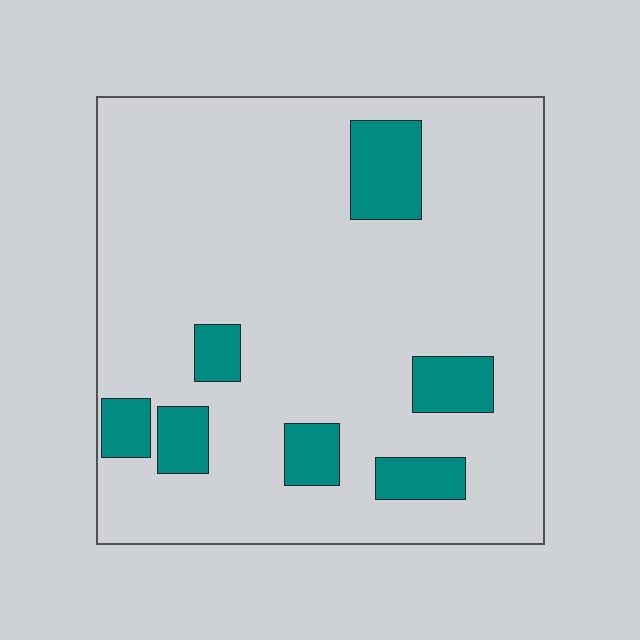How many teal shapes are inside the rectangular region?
7.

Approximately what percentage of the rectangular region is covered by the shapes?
Approximately 15%.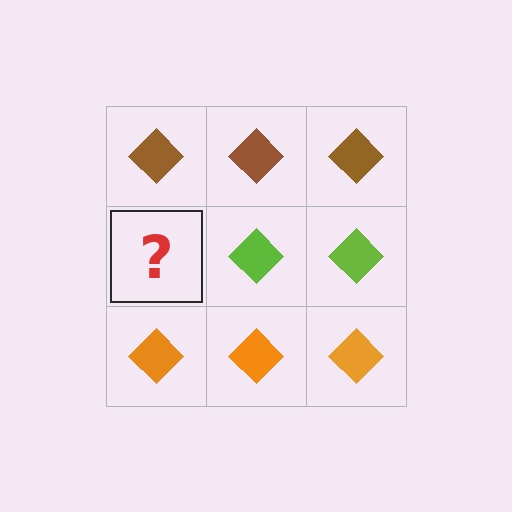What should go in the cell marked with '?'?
The missing cell should contain a lime diamond.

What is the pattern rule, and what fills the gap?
The rule is that each row has a consistent color. The gap should be filled with a lime diamond.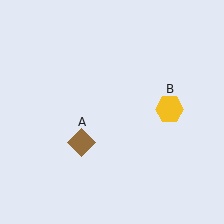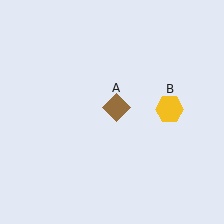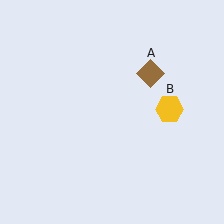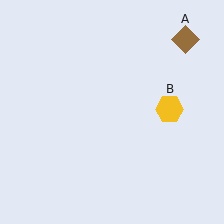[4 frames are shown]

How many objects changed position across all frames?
1 object changed position: brown diamond (object A).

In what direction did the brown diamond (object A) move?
The brown diamond (object A) moved up and to the right.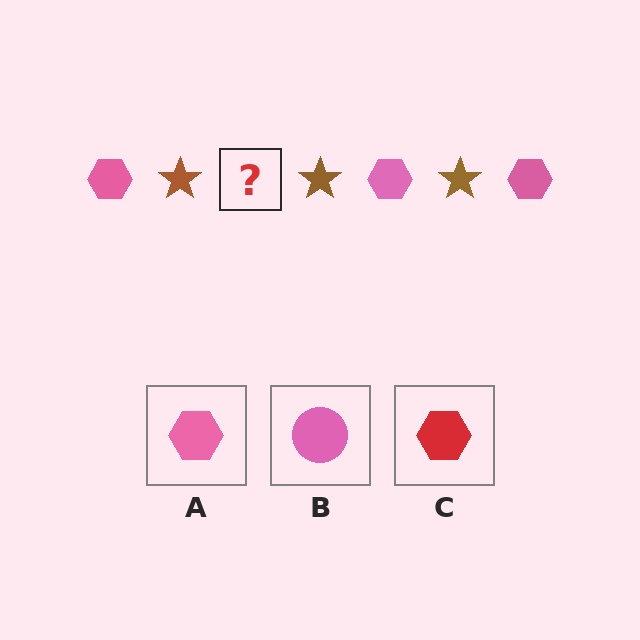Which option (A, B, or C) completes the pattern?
A.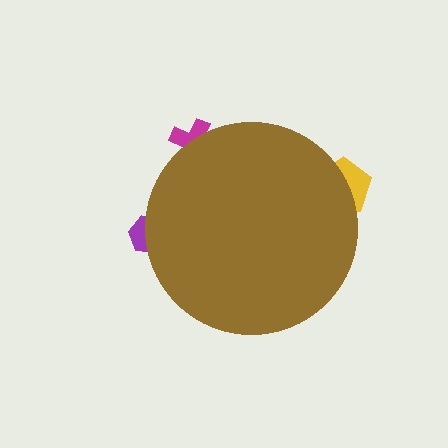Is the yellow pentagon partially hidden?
Yes, the yellow pentagon is partially hidden behind the brown circle.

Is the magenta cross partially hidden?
Yes, the magenta cross is partially hidden behind the brown circle.